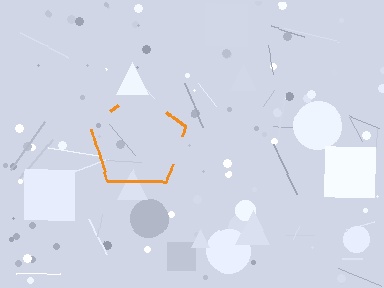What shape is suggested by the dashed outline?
The dashed outline suggests a pentagon.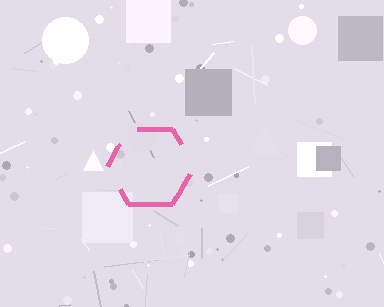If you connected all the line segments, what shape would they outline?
They would outline a hexagon.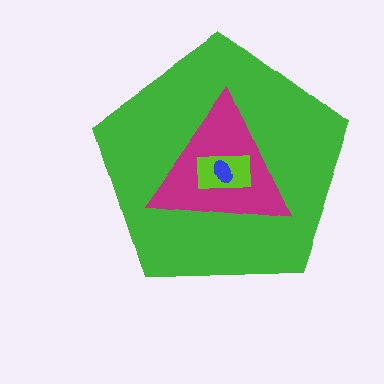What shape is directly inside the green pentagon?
The magenta triangle.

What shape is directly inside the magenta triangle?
The lime rectangle.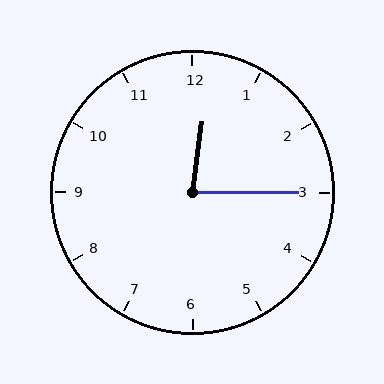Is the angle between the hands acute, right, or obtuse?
It is acute.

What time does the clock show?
12:15.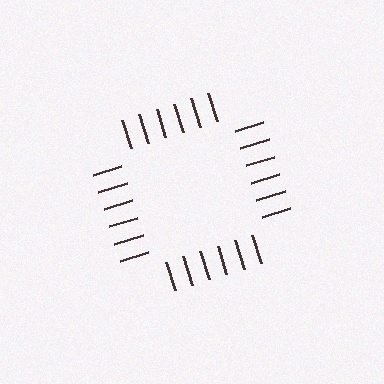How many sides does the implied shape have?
4 sides — the line-ends trace a square.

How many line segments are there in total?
24 — 6 along each of the 4 edges.